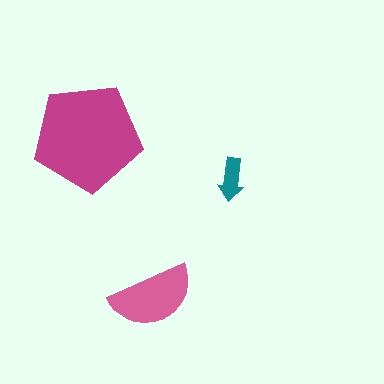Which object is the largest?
The magenta pentagon.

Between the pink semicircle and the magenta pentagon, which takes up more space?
The magenta pentagon.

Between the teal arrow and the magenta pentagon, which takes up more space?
The magenta pentagon.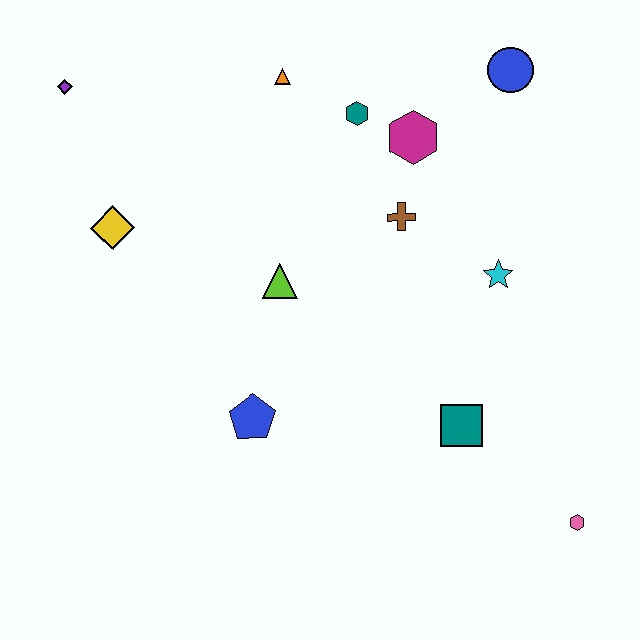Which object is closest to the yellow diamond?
The purple diamond is closest to the yellow diamond.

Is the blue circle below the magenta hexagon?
No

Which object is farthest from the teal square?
The purple diamond is farthest from the teal square.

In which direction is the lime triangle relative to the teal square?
The lime triangle is to the left of the teal square.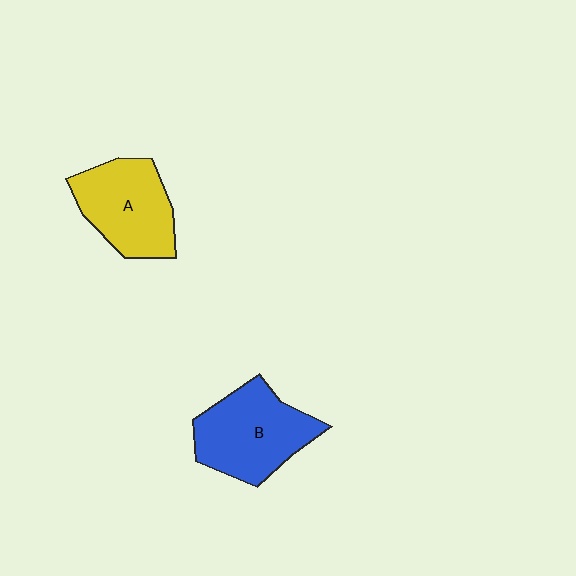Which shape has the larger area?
Shape B (blue).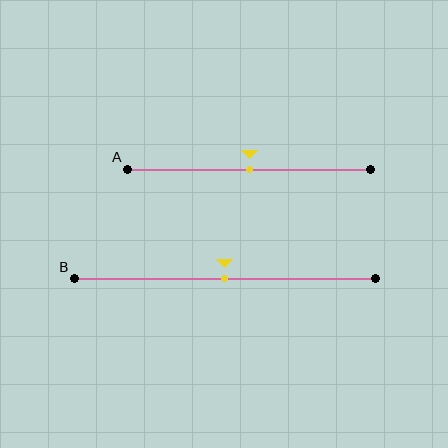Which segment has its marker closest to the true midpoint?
Segment A has its marker closest to the true midpoint.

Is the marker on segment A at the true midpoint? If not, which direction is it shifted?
Yes, the marker on segment A is at the true midpoint.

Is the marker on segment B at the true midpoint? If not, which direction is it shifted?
Yes, the marker on segment B is at the true midpoint.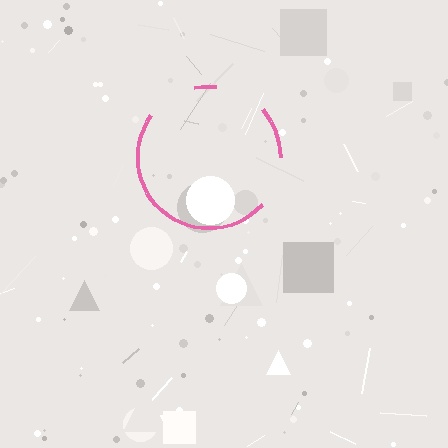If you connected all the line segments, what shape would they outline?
They would outline a circle.